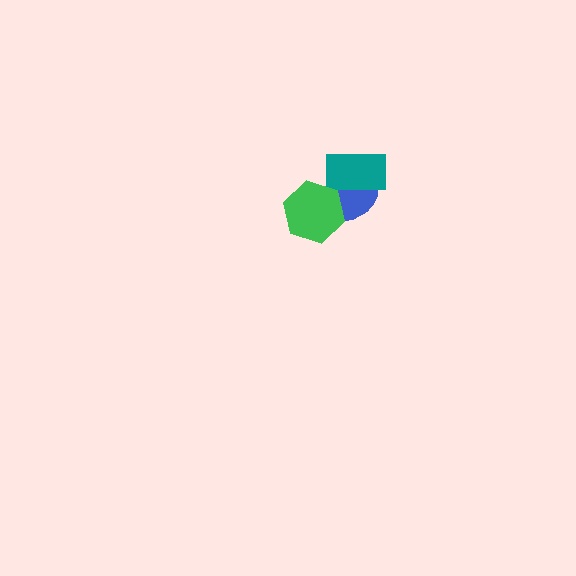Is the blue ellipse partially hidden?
Yes, it is partially covered by another shape.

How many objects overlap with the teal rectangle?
1 object overlaps with the teal rectangle.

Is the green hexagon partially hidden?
No, no other shape covers it.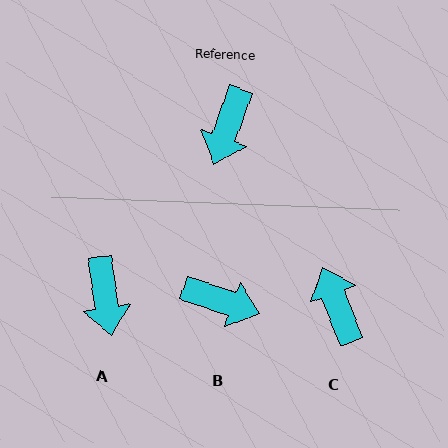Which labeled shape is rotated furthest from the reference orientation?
C, about 139 degrees away.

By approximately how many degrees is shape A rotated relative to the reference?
Approximately 28 degrees counter-clockwise.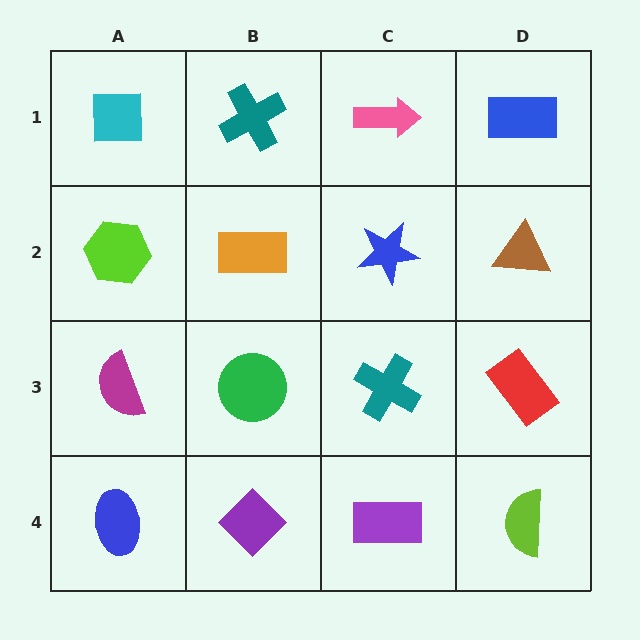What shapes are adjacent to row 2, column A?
A cyan square (row 1, column A), a magenta semicircle (row 3, column A), an orange rectangle (row 2, column B).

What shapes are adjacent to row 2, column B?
A teal cross (row 1, column B), a green circle (row 3, column B), a lime hexagon (row 2, column A), a blue star (row 2, column C).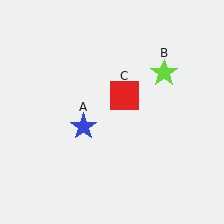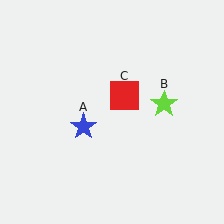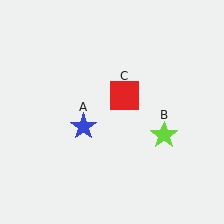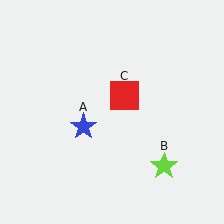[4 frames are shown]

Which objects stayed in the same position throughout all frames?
Blue star (object A) and red square (object C) remained stationary.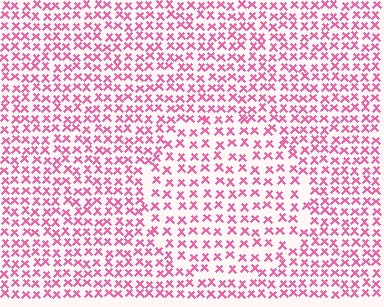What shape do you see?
I see a circle.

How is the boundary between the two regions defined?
The boundary is defined by a change in element density (approximately 1.5x ratio). All elements are the same color, size, and shape.